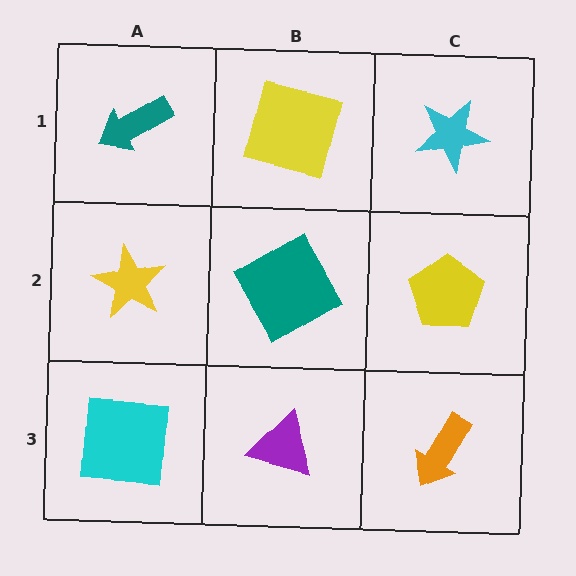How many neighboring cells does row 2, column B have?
4.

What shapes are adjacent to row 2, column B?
A yellow square (row 1, column B), a purple triangle (row 3, column B), a yellow star (row 2, column A), a yellow pentagon (row 2, column C).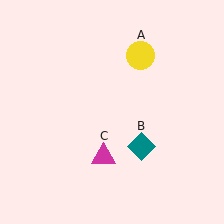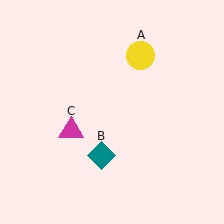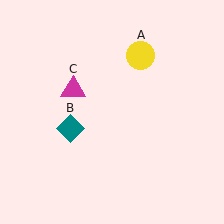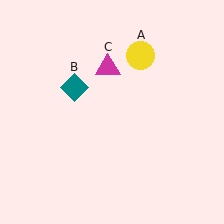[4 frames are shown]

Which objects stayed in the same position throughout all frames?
Yellow circle (object A) remained stationary.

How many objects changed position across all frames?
2 objects changed position: teal diamond (object B), magenta triangle (object C).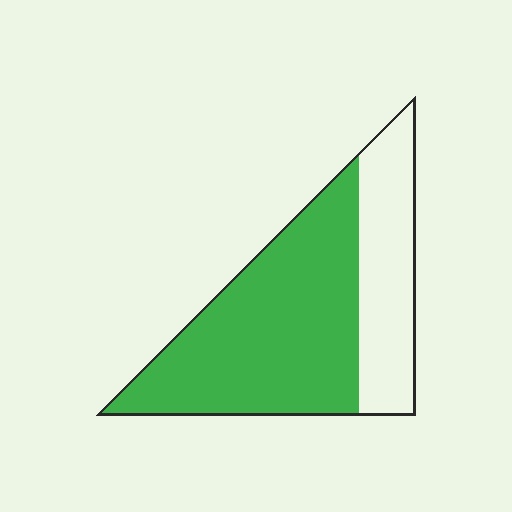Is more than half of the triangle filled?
Yes.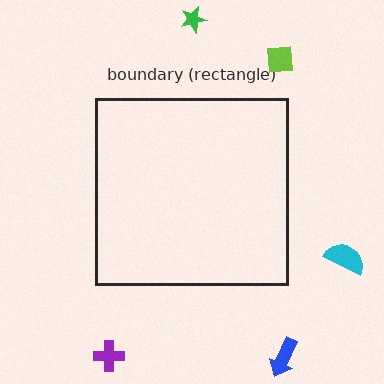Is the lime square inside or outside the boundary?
Outside.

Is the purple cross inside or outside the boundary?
Outside.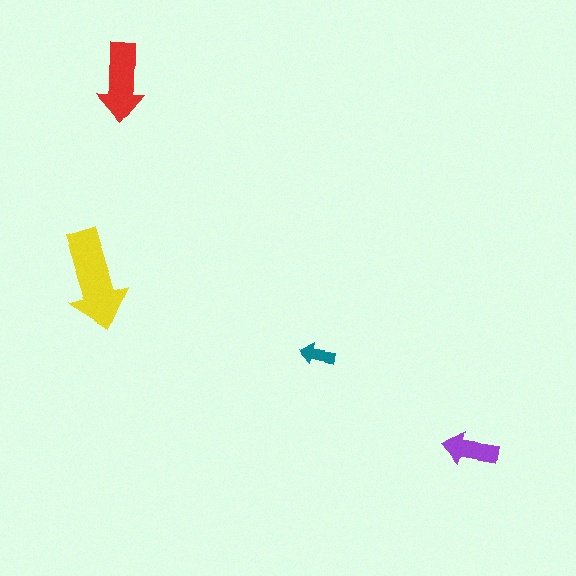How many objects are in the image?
There are 4 objects in the image.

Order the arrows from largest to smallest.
the yellow one, the red one, the purple one, the teal one.